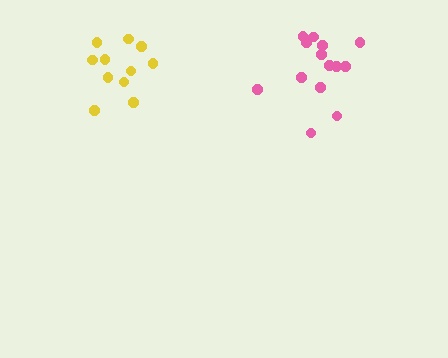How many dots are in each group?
Group 1: 11 dots, Group 2: 14 dots (25 total).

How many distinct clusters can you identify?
There are 2 distinct clusters.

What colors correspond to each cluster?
The clusters are colored: yellow, pink.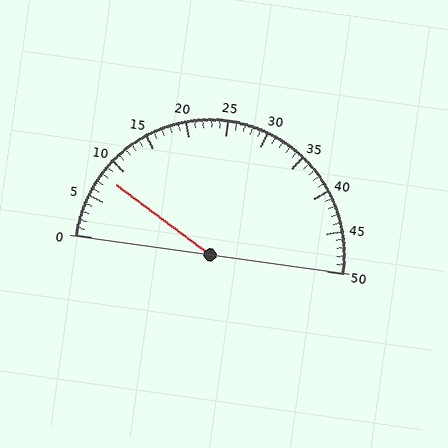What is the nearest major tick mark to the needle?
The nearest major tick mark is 10.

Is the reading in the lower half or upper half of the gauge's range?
The reading is in the lower half of the range (0 to 50).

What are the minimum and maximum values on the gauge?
The gauge ranges from 0 to 50.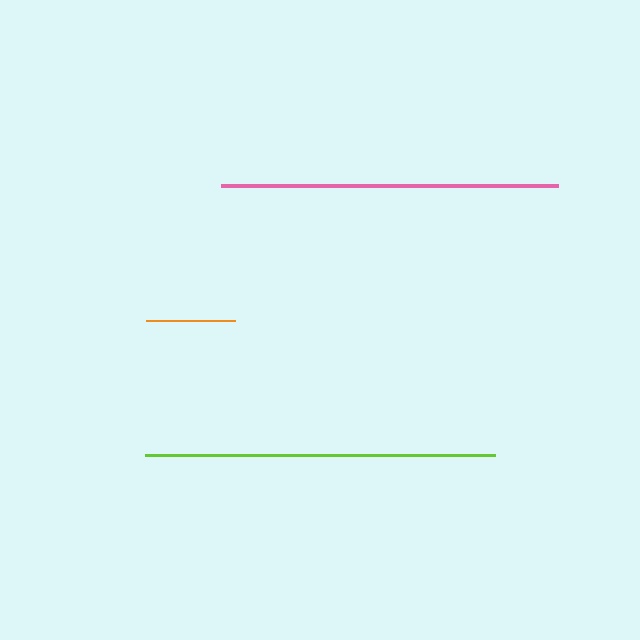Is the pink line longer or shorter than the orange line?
The pink line is longer than the orange line.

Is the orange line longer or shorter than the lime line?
The lime line is longer than the orange line.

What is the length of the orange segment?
The orange segment is approximately 89 pixels long.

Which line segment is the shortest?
The orange line is the shortest at approximately 89 pixels.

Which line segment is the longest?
The lime line is the longest at approximately 349 pixels.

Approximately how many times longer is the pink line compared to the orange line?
The pink line is approximately 3.8 times the length of the orange line.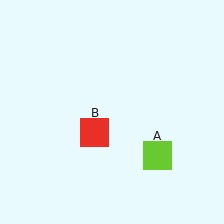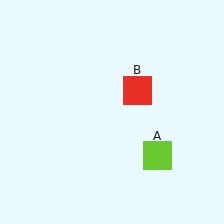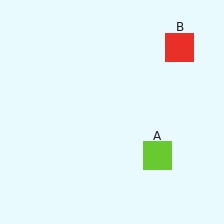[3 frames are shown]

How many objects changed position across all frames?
1 object changed position: red square (object B).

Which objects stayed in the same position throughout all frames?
Lime square (object A) remained stationary.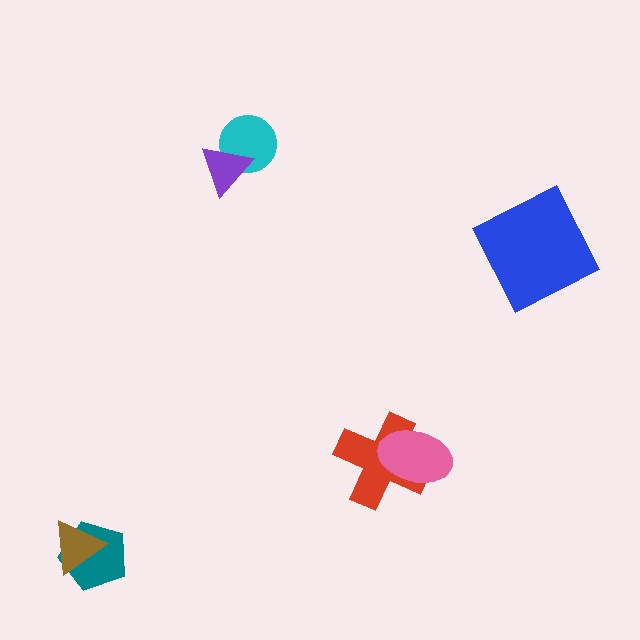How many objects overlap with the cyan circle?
1 object overlaps with the cyan circle.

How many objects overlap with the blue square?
0 objects overlap with the blue square.